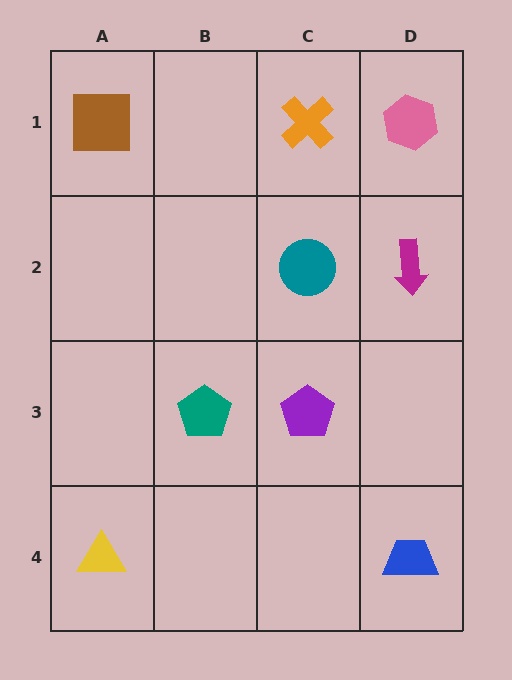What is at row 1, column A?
A brown square.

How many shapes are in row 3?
2 shapes.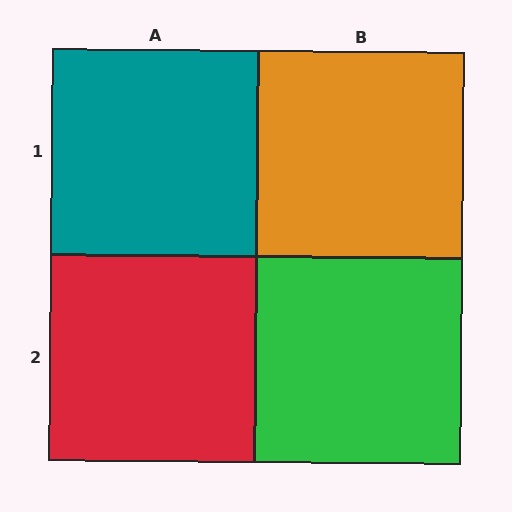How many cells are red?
1 cell is red.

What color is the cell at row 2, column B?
Green.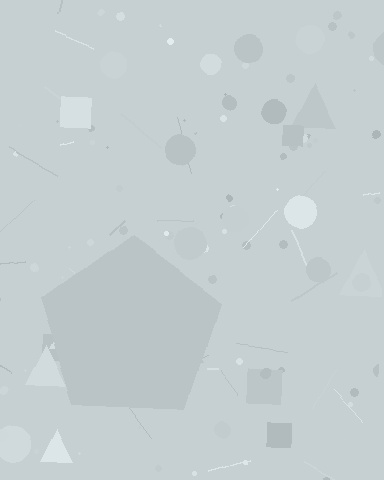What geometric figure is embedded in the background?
A pentagon is embedded in the background.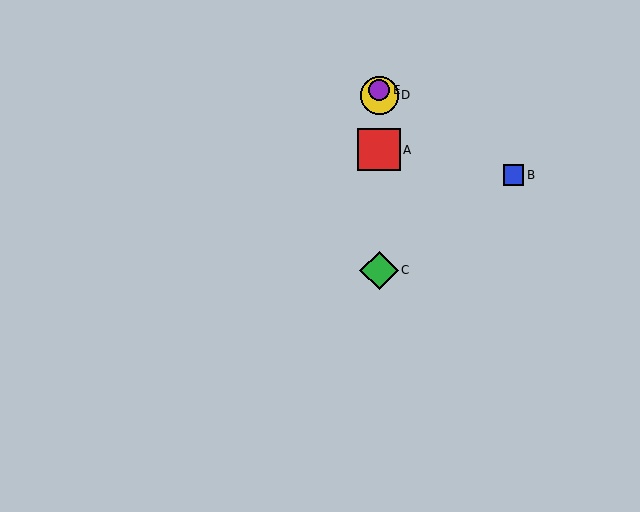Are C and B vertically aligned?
No, C is at x≈379 and B is at x≈513.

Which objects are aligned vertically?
Objects A, C, D, E are aligned vertically.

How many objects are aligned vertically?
4 objects (A, C, D, E) are aligned vertically.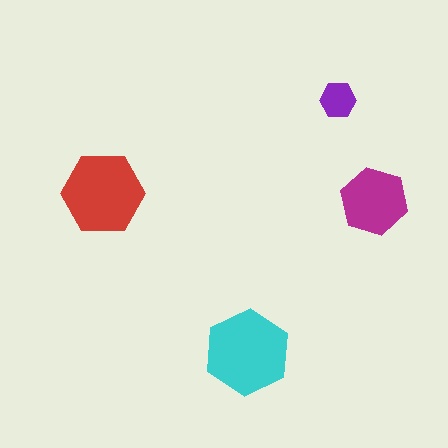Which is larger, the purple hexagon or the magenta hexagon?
The magenta one.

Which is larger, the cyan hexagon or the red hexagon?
The cyan one.